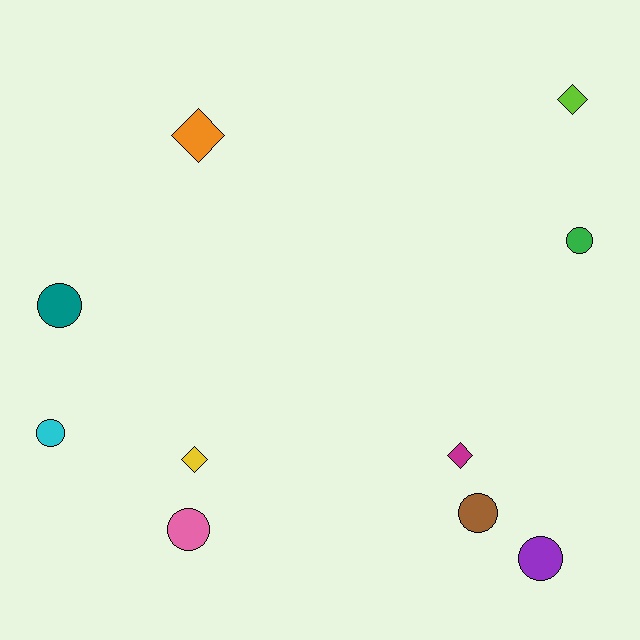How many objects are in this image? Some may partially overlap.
There are 10 objects.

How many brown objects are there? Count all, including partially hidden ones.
There is 1 brown object.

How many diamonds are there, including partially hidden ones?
There are 4 diamonds.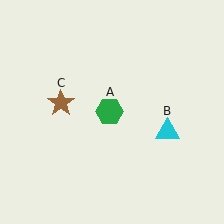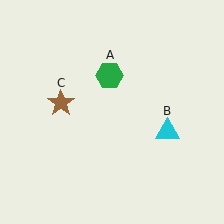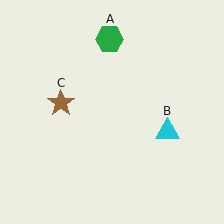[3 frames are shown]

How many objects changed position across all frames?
1 object changed position: green hexagon (object A).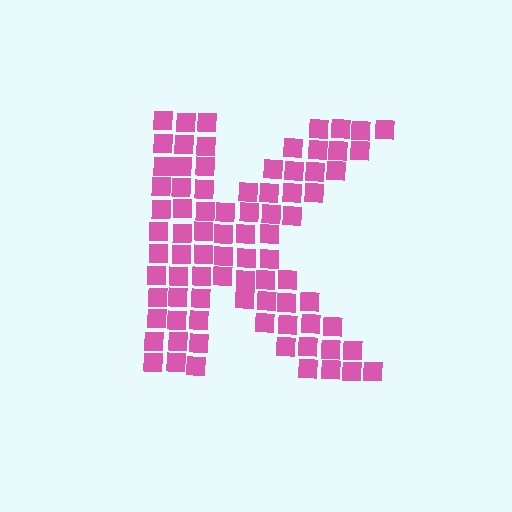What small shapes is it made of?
It is made of small squares.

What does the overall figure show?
The overall figure shows the letter K.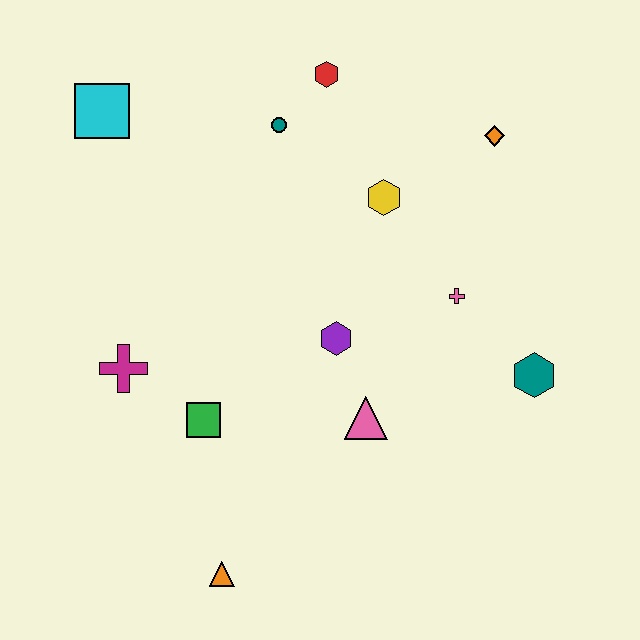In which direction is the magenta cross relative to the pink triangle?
The magenta cross is to the left of the pink triangle.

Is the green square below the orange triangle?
No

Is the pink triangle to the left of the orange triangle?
No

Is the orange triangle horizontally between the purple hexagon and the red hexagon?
No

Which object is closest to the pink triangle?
The purple hexagon is closest to the pink triangle.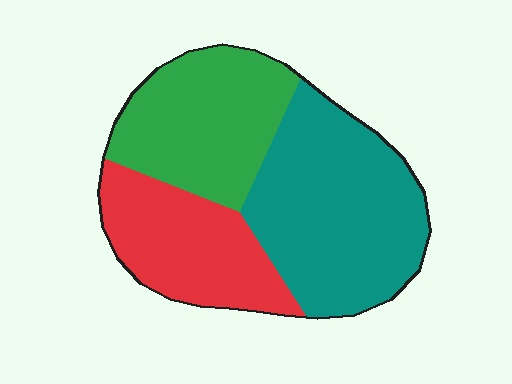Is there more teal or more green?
Teal.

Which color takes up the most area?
Teal, at roughly 45%.